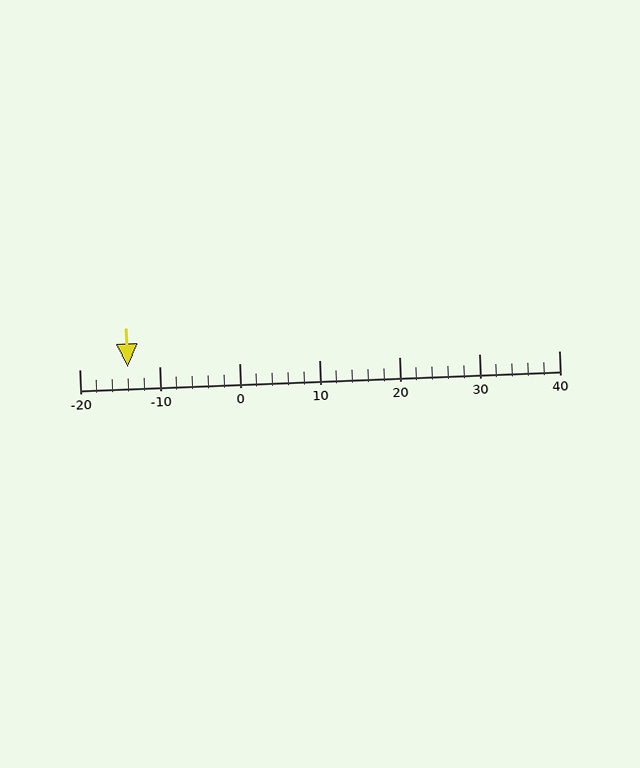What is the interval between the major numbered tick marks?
The major tick marks are spaced 10 units apart.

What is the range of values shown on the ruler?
The ruler shows values from -20 to 40.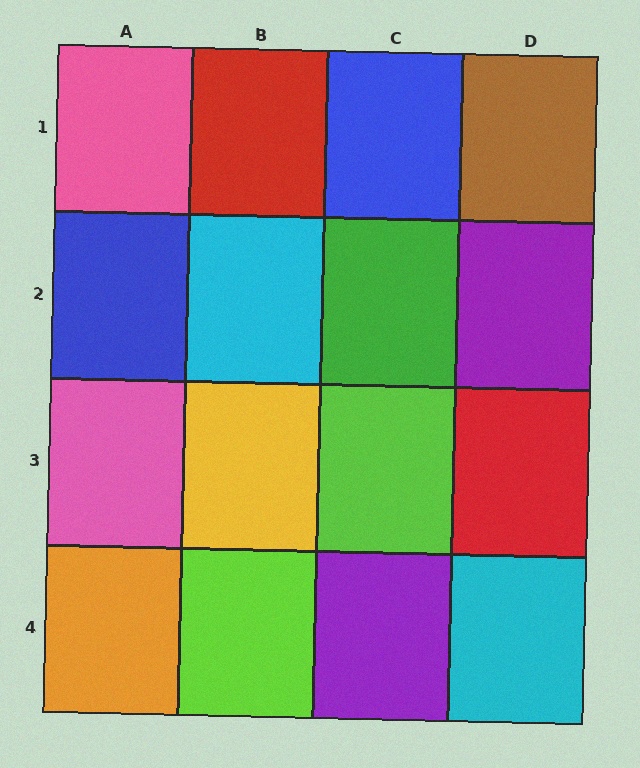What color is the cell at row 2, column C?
Green.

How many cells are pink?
2 cells are pink.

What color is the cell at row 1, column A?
Pink.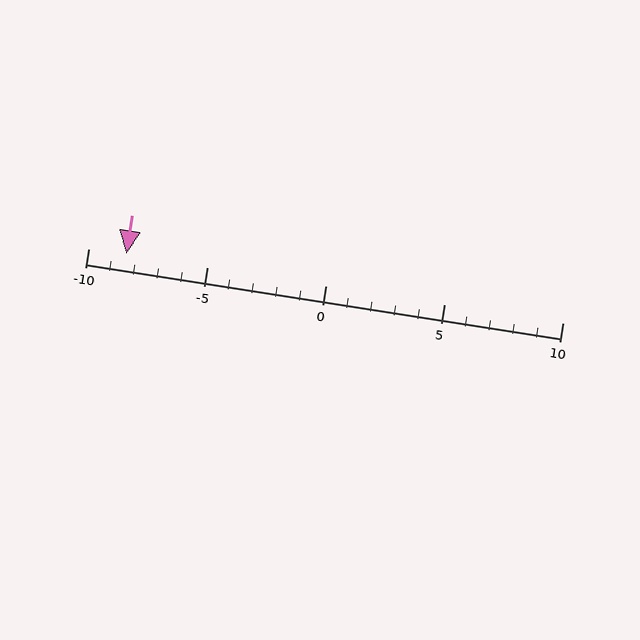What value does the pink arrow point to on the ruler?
The pink arrow points to approximately -8.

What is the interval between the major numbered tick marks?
The major tick marks are spaced 5 units apart.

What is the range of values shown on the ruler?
The ruler shows values from -10 to 10.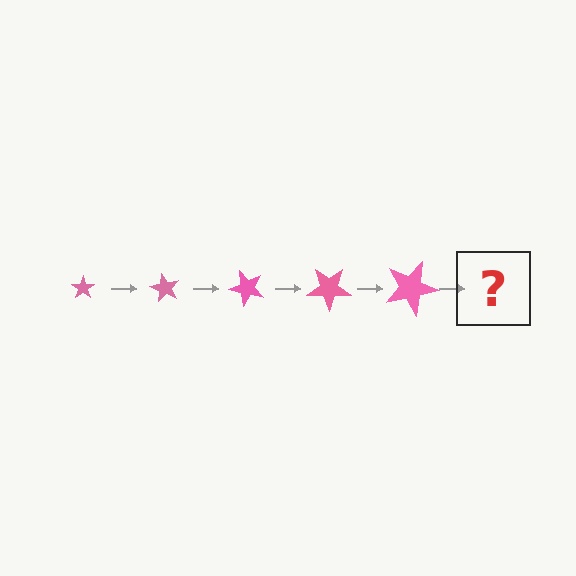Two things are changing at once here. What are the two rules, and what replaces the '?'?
The two rules are that the star grows larger each step and it rotates 60 degrees each step. The '?' should be a star, larger than the previous one and rotated 300 degrees from the start.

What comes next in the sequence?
The next element should be a star, larger than the previous one and rotated 300 degrees from the start.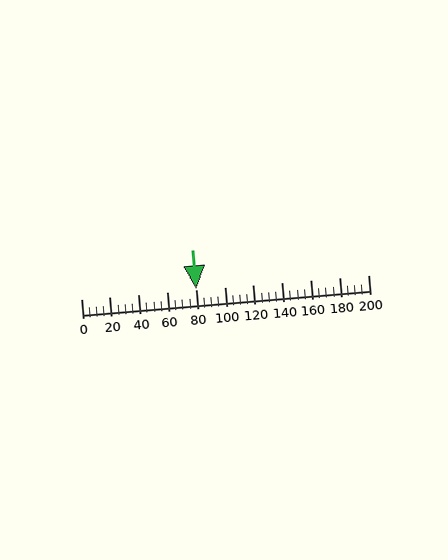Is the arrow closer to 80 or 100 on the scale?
The arrow is closer to 80.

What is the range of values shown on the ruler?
The ruler shows values from 0 to 200.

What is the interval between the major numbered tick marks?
The major tick marks are spaced 20 units apart.